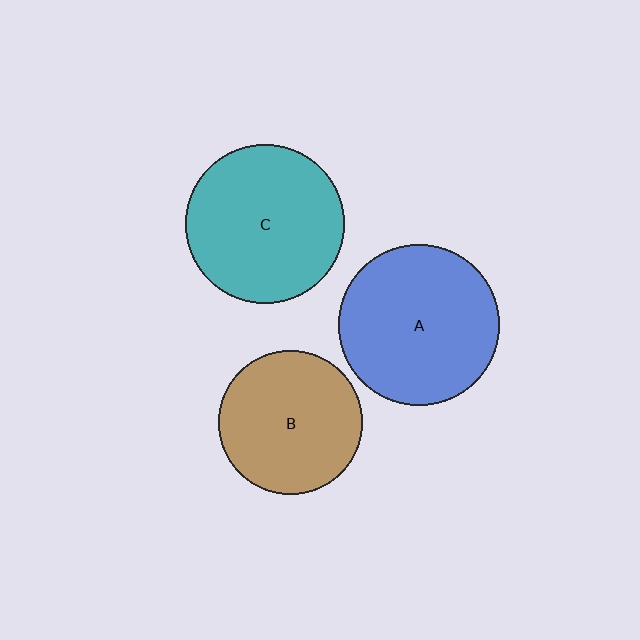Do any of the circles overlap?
No, none of the circles overlap.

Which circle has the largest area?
Circle A (blue).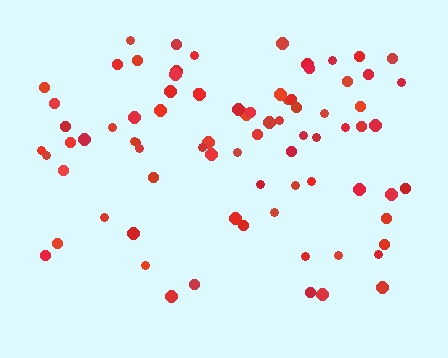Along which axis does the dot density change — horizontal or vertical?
Vertical.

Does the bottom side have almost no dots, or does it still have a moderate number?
Still a moderate number, just noticeably fewer than the top.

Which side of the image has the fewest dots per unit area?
The bottom.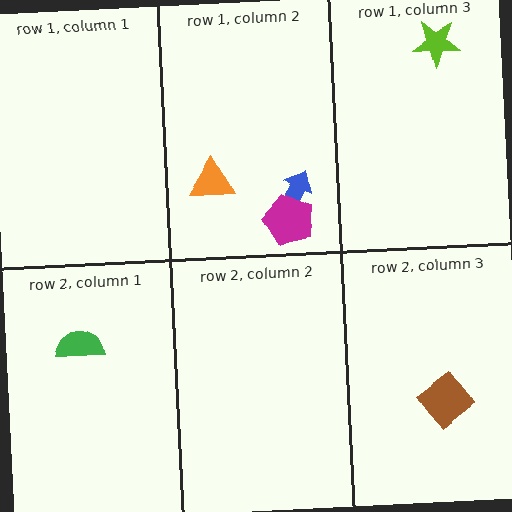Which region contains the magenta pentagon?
The row 1, column 2 region.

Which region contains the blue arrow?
The row 1, column 2 region.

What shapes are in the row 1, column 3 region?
The lime star.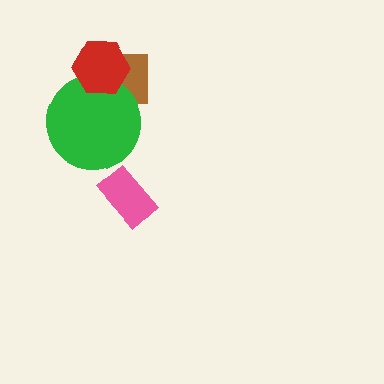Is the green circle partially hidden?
Yes, it is partially covered by another shape.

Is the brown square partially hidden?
Yes, it is partially covered by another shape.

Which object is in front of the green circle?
The red hexagon is in front of the green circle.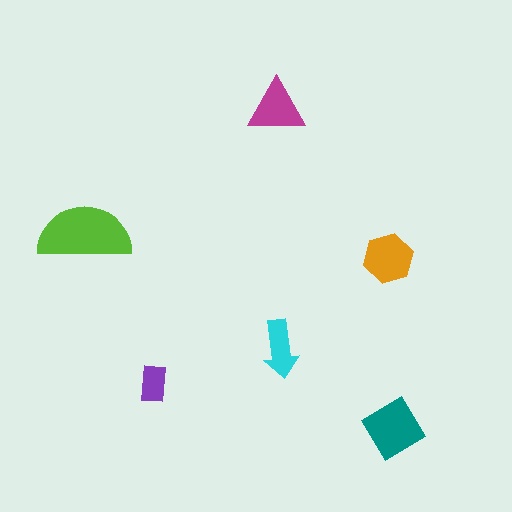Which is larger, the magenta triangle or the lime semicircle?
The lime semicircle.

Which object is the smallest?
The purple rectangle.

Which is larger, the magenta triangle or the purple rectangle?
The magenta triangle.